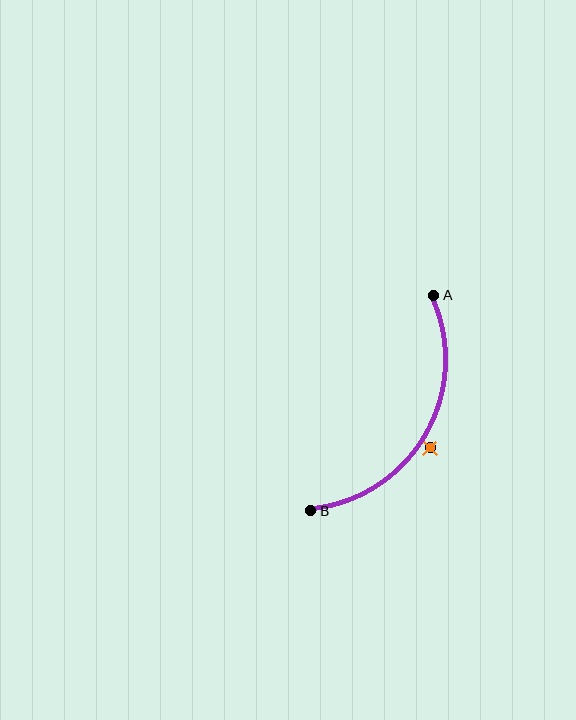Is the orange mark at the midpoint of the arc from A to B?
No — the orange mark does not lie on the arc at all. It sits slightly outside the curve.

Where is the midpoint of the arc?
The arc midpoint is the point on the curve farthest from the straight line joining A and B. It sits to the right of that line.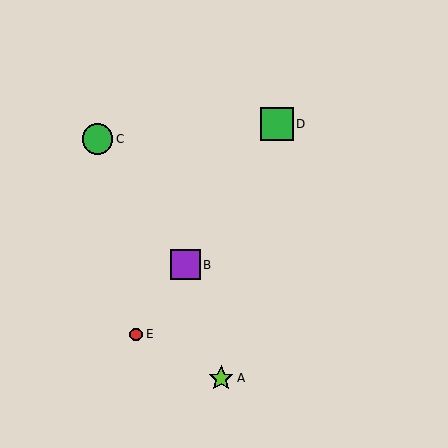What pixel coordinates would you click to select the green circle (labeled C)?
Click at (98, 139) to select the green circle C.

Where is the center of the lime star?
The center of the lime star is at (221, 378).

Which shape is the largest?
The green square (labeled D) is the largest.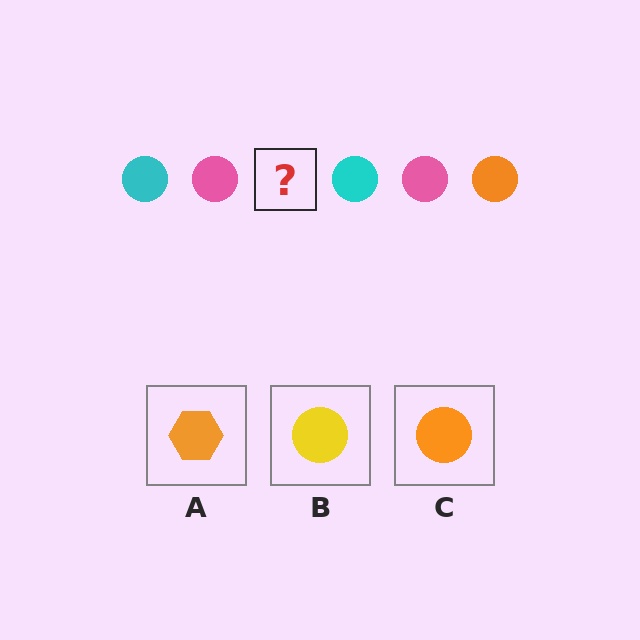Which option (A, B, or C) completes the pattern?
C.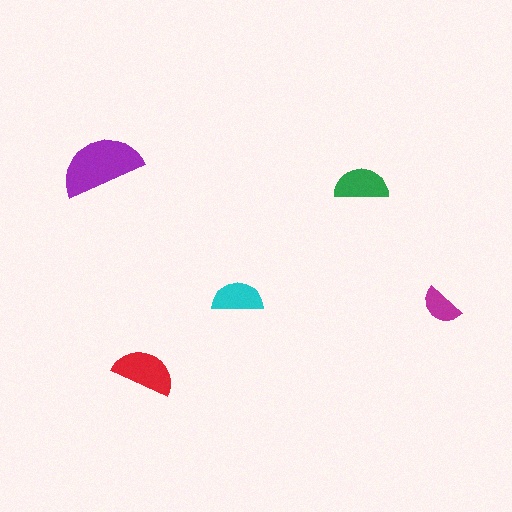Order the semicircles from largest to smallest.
the purple one, the red one, the green one, the cyan one, the magenta one.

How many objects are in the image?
There are 5 objects in the image.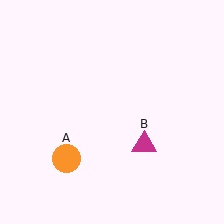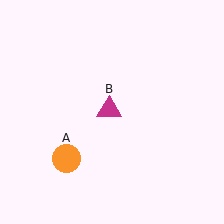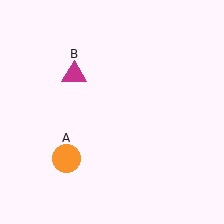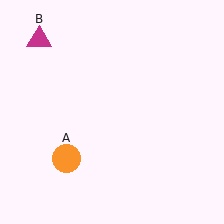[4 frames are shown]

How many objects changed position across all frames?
1 object changed position: magenta triangle (object B).